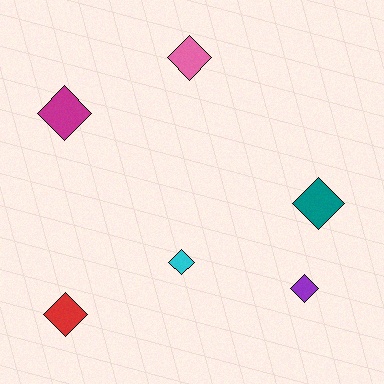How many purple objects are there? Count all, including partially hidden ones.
There is 1 purple object.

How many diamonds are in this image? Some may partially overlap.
There are 6 diamonds.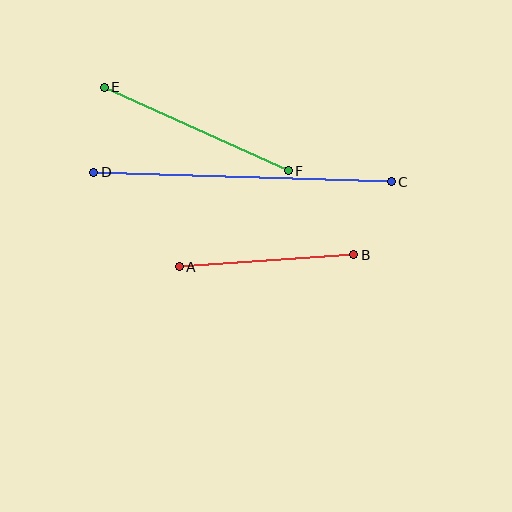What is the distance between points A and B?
The distance is approximately 175 pixels.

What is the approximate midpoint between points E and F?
The midpoint is at approximately (196, 129) pixels.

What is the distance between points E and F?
The distance is approximately 202 pixels.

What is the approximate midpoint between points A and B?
The midpoint is at approximately (266, 261) pixels.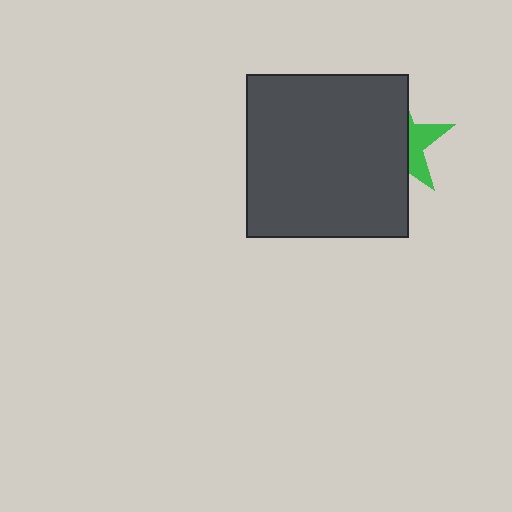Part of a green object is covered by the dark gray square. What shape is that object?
It is a star.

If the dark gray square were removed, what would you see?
You would see the complete green star.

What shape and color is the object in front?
The object in front is a dark gray square.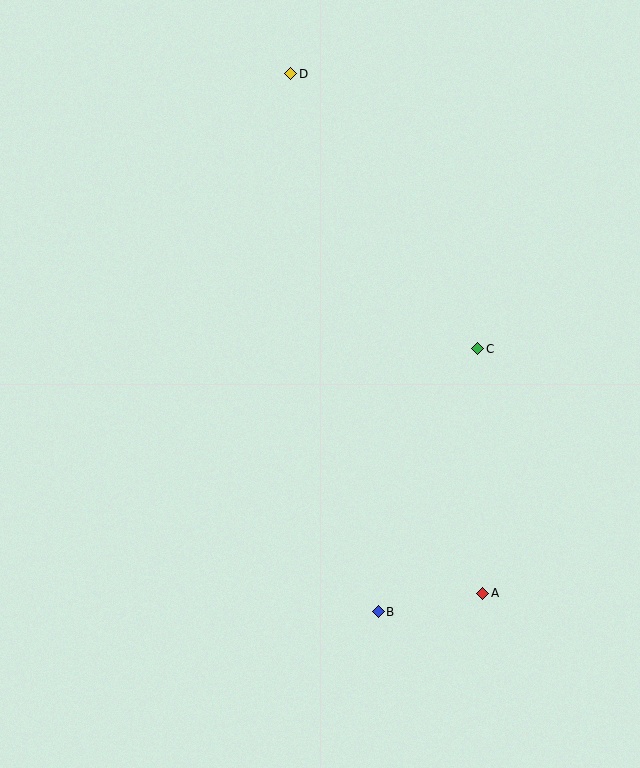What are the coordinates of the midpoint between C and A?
The midpoint between C and A is at (480, 471).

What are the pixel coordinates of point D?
Point D is at (291, 74).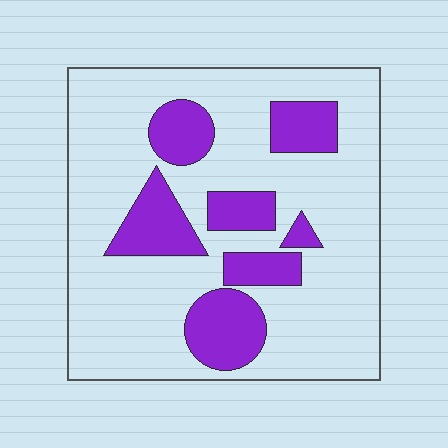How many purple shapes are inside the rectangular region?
7.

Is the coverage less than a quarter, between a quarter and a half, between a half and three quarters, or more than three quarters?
Less than a quarter.